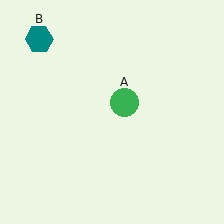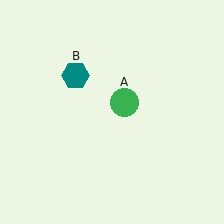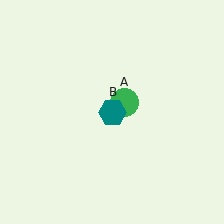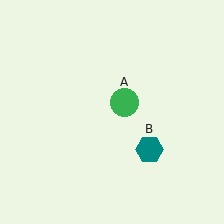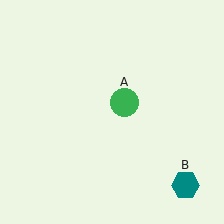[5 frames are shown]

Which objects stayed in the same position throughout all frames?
Green circle (object A) remained stationary.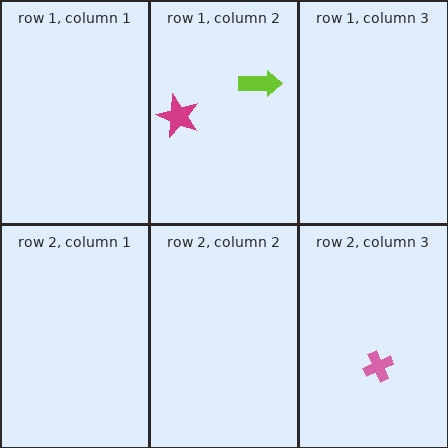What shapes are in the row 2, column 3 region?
The pink cross.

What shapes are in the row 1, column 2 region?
The lime arrow, the magenta star.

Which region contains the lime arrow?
The row 1, column 2 region.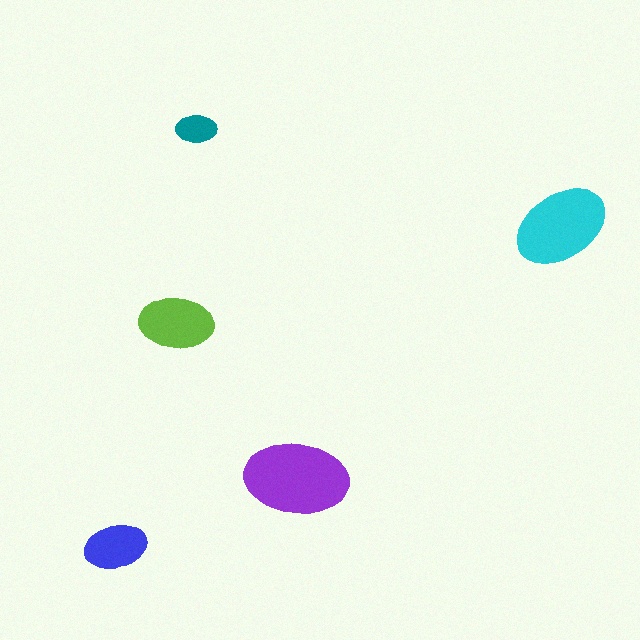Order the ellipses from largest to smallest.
the purple one, the cyan one, the lime one, the blue one, the teal one.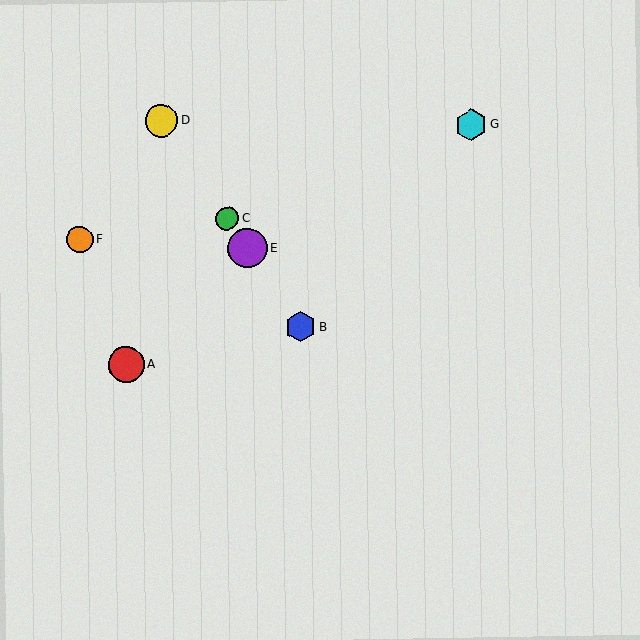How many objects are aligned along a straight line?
4 objects (B, C, D, E) are aligned along a straight line.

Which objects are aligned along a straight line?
Objects B, C, D, E are aligned along a straight line.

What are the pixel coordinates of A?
Object A is at (126, 364).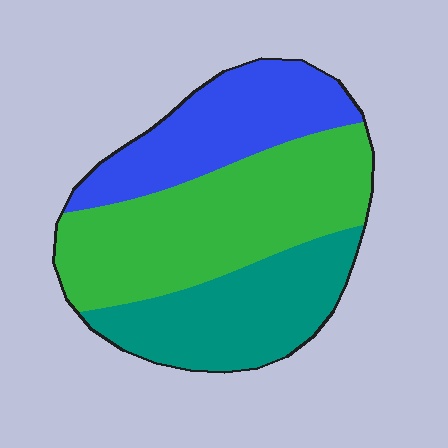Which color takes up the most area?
Green, at roughly 45%.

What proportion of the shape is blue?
Blue covers 27% of the shape.